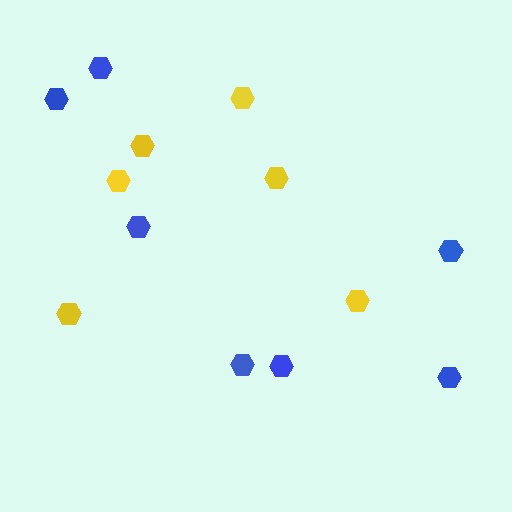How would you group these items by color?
There are 2 groups: one group of blue hexagons (7) and one group of yellow hexagons (6).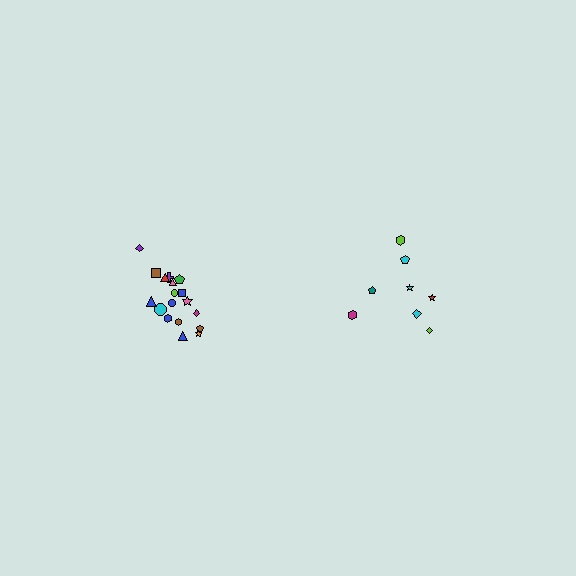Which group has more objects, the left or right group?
The left group.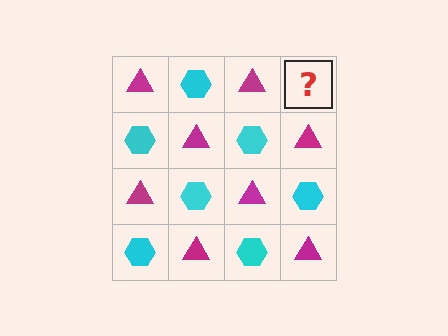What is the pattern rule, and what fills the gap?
The rule is that it alternates magenta triangle and cyan hexagon in a checkerboard pattern. The gap should be filled with a cyan hexagon.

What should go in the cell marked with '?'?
The missing cell should contain a cyan hexagon.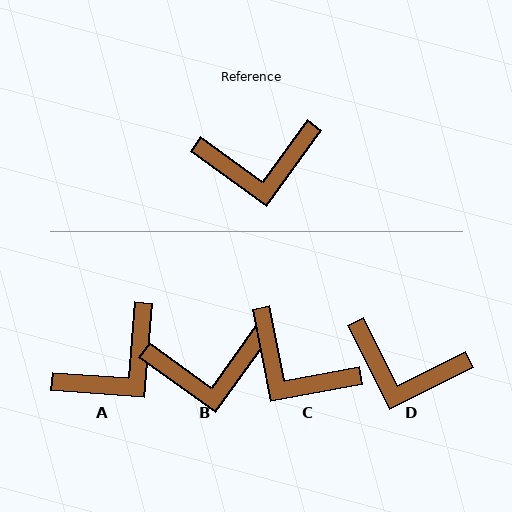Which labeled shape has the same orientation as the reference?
B.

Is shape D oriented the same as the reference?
No, it is off by about 27 degrees.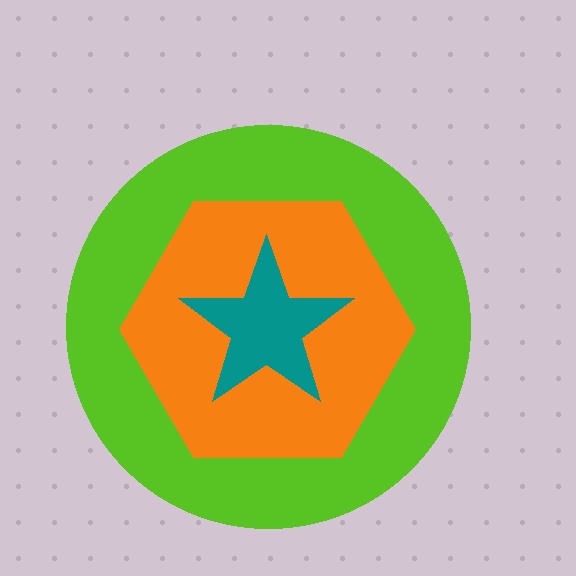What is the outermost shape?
The lime circle.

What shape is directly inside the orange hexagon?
The teal star.